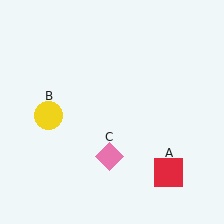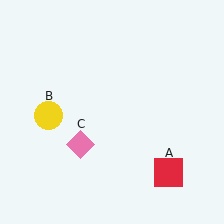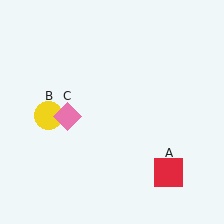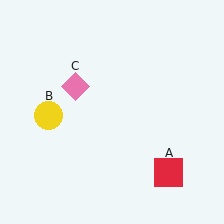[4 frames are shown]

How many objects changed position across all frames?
1 object changed position: pink diamond (object C).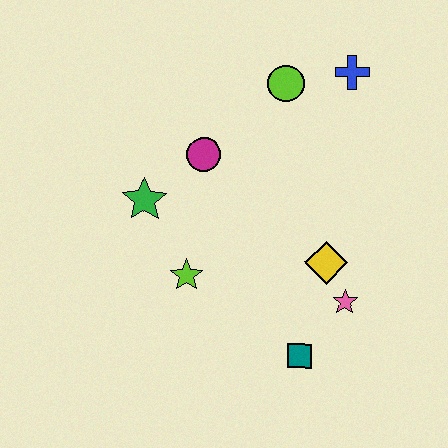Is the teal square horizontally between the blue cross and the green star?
Yes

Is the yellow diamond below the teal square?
No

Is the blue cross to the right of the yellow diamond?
Yes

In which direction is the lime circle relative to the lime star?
The lime circle is above the lime star.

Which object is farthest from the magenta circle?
The teal square is farthest from the magenta circle.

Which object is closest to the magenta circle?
The green star is closest to the magenta circle.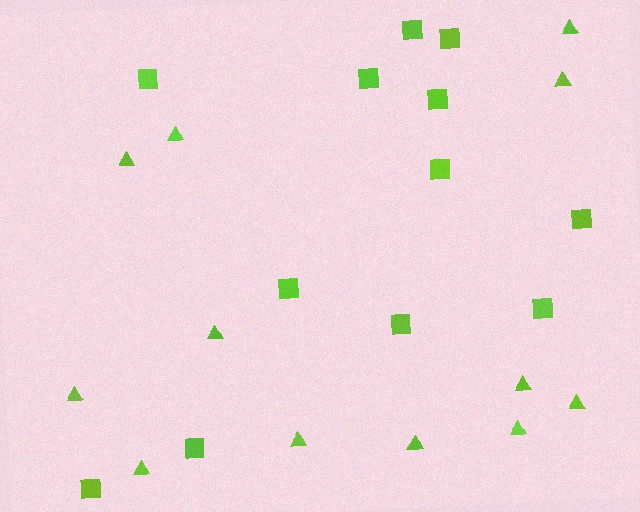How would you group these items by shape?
There are 2 groups: one group of squares (12) and one group of triangles (12).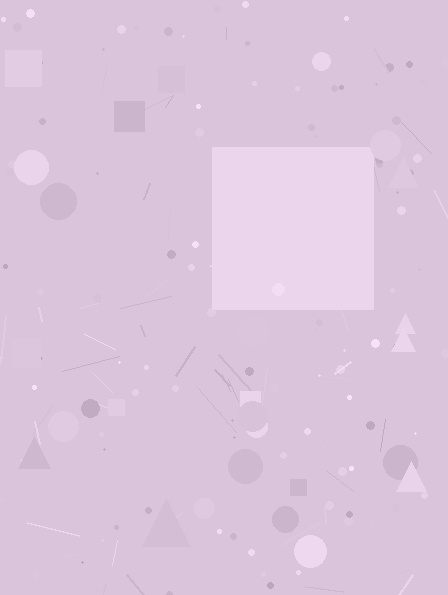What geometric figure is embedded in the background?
A square is embedded in the background.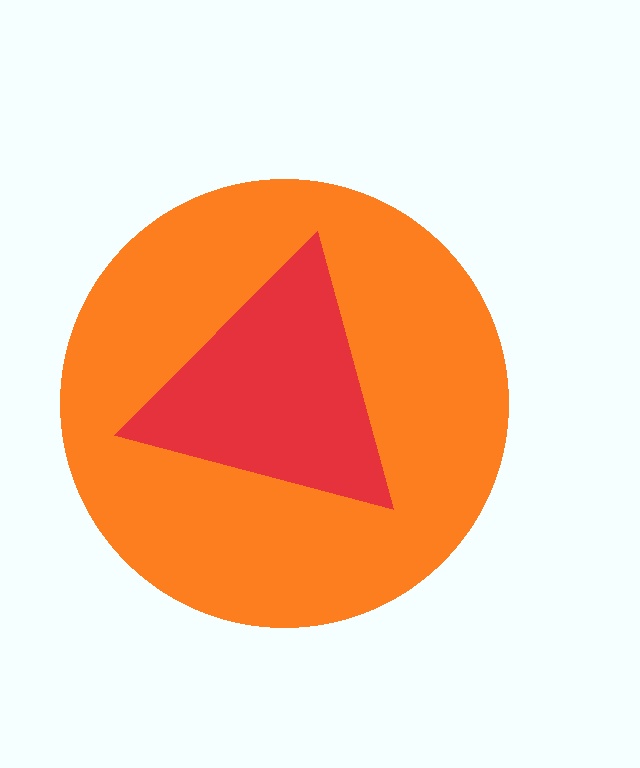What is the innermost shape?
The red triangle.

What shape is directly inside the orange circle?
The red triangle.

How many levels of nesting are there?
2.